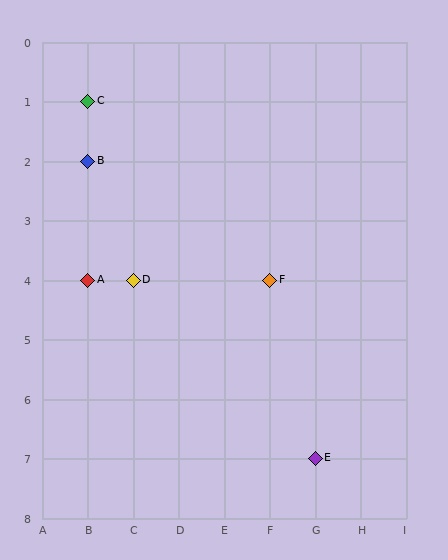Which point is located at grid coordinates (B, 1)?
Point C is at (B, 1).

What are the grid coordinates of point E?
Point E is at grid coordinates (G, 7).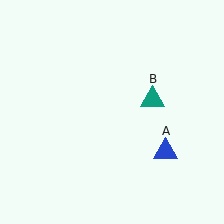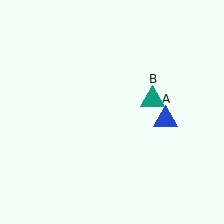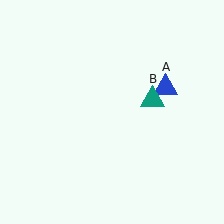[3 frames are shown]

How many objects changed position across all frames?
1 object changed position: blue triangle (object A).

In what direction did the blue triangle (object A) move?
The blue triangle (object A) moved up.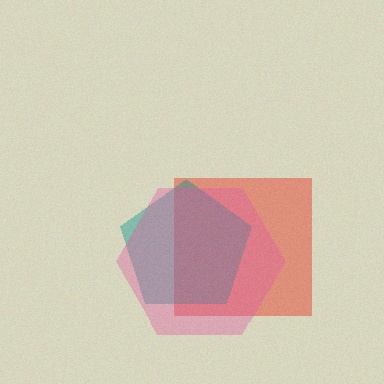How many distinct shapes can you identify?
There are 3 distinct shapes: a red square, a teal pentagon, a pink hexagon.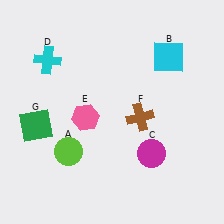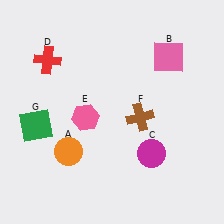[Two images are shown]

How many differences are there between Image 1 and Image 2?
There are 3 differences between the two images.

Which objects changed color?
A changed from lime to orange. B changed from cyan to pink. D changed from cyan to red.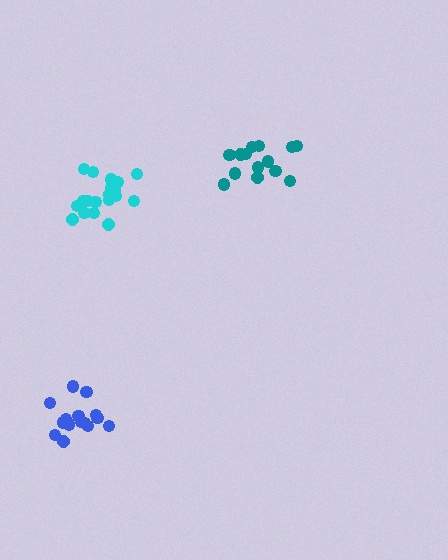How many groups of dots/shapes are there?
There are 3 groups.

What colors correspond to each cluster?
The clusters are colored: blue, cyan, teal.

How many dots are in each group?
Group 1: 15 dots, Group 2: 19 dots, Group 3: 14 dots (48 total).